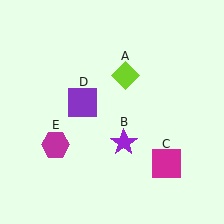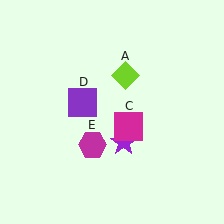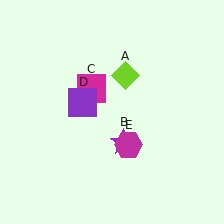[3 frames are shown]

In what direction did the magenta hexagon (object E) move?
The magenta hexagon (object E) moved right.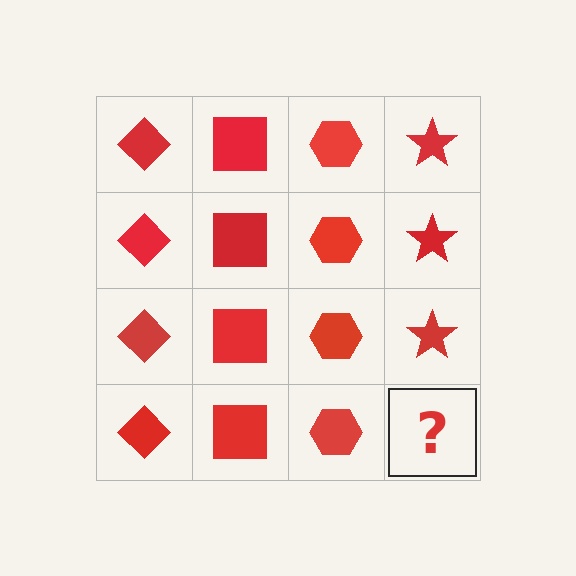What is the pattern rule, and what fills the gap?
The rule is that each column has a consistent shape. The gap should be filled with a red star.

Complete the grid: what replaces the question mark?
The question mark should be replaced with a red star.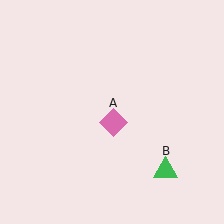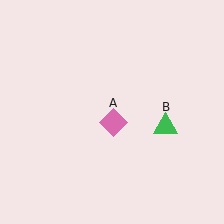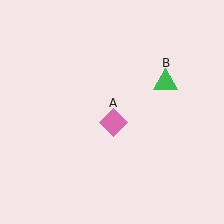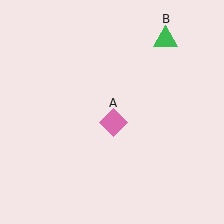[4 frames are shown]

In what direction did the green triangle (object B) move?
The green triangle (object B) moved up.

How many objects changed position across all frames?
1 object changed position: green triangle (object B).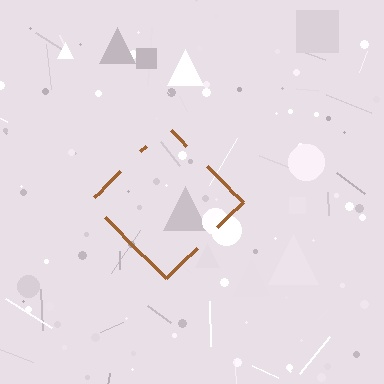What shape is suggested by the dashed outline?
The dashed outline suggests a diamond.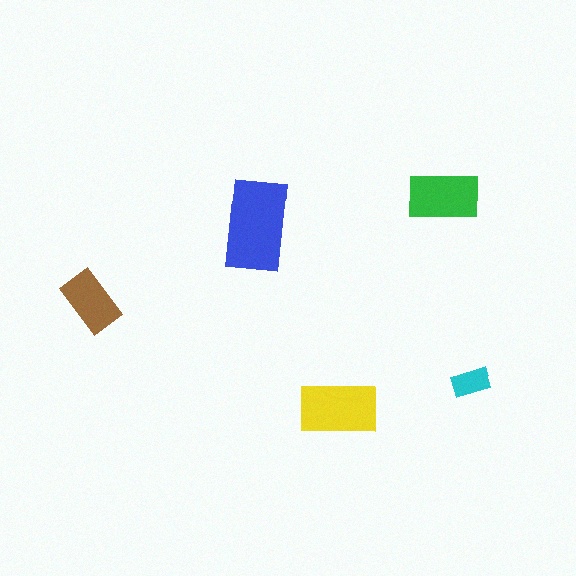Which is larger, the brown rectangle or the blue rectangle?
The blue one.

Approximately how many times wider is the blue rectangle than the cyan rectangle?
About 2.5 times wider.